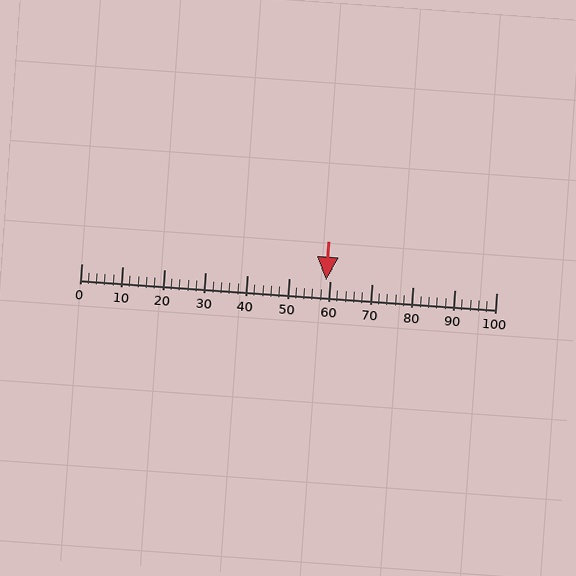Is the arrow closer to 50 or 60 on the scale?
The arrow is closer to 60.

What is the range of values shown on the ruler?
The ruler shows values from 0 to 100.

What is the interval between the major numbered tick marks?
The major tick marks are spaced 10 units apart.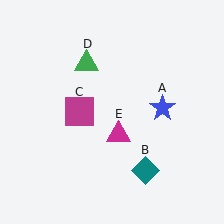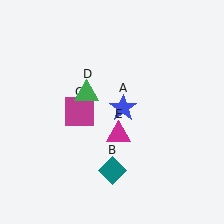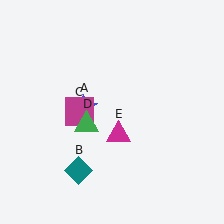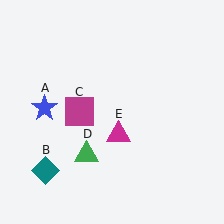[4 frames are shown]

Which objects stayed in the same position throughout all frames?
Magenta square (object C) and magenta triangle (object E) remained stationary.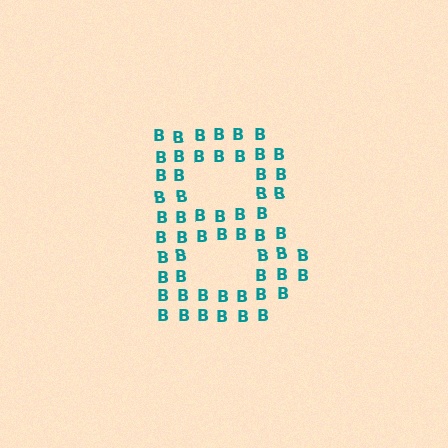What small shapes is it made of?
It is made of small letter B's.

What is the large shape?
The large shape is the letter B.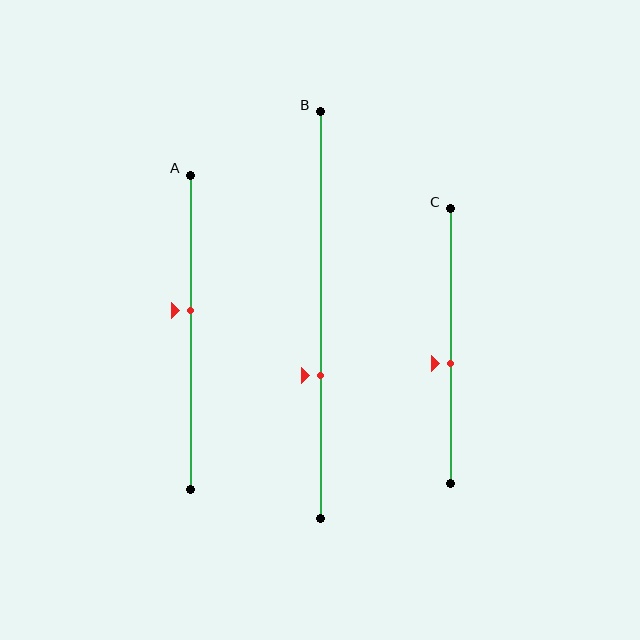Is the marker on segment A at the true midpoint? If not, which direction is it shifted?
No, the marker on segment A is shifted upward by about 7% of the segment length.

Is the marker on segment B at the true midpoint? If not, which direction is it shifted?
No, the marker on segment B is shifted downward by about 15% of the segment length.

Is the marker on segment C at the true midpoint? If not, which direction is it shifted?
No, the marker on segment C is shifted downward by about 6% of the segment length.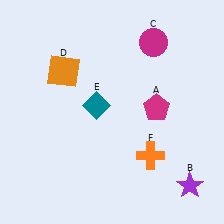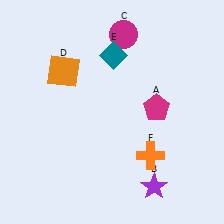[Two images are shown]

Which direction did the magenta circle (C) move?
The magenta circle (C) moved left.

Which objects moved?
The objects that moved are: the purple star (B), the magenta circle (C), the teal diamond (E).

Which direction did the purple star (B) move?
The purple star (B) moved left.